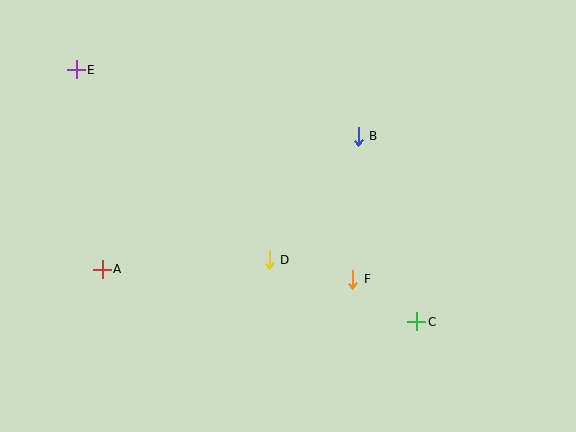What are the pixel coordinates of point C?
Point C is at (417, 322).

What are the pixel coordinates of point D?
Point D is at (269, 260).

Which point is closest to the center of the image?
Point D at (269, 260) is closest to the center.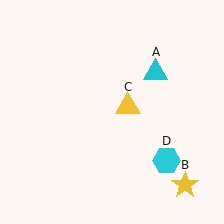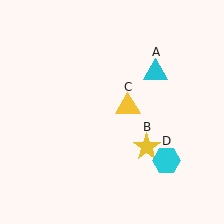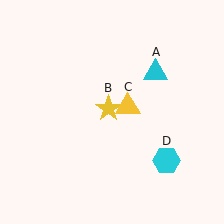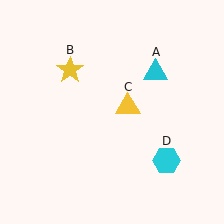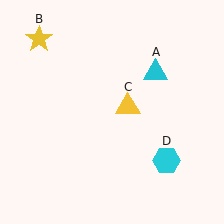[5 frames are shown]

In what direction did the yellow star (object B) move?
The yellow star (object B) moved up and to the left.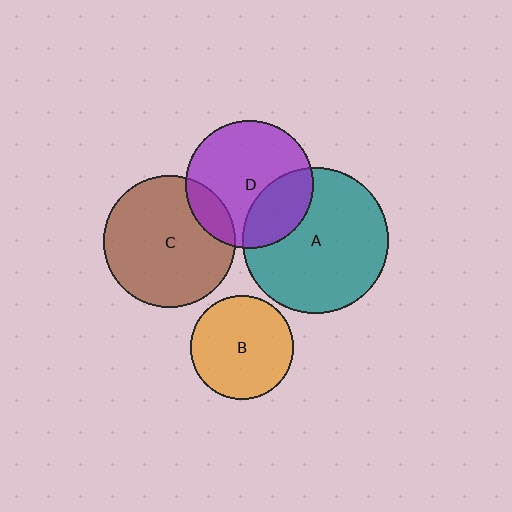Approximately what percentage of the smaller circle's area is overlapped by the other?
Approximately 30%.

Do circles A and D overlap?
Yes.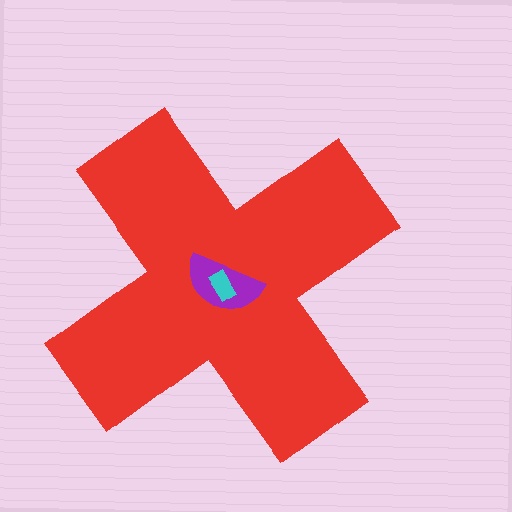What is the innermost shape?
The cyan rectangle.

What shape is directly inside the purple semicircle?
The cyan rectangle.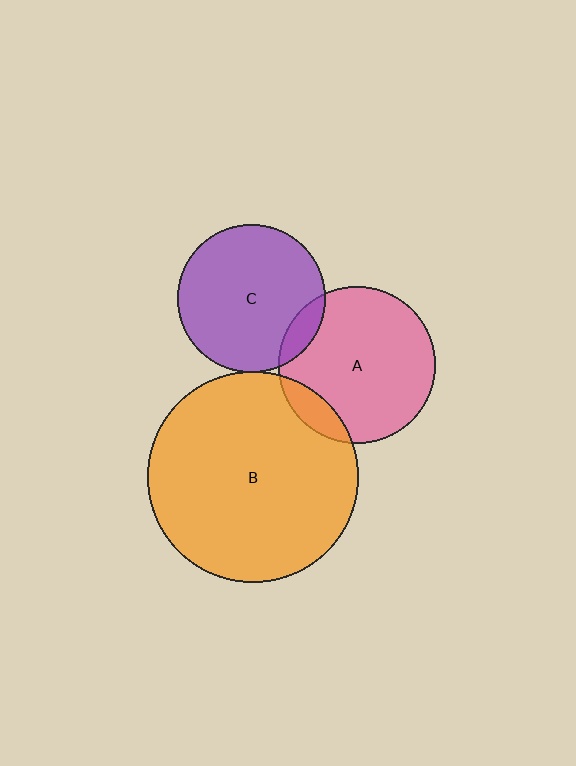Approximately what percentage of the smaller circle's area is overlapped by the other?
Approximately 5%.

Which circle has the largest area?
Circle B (orange).